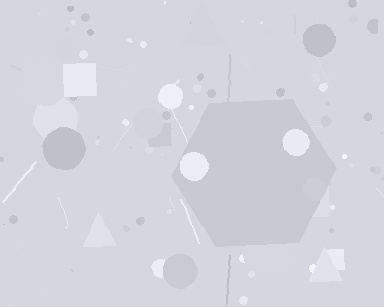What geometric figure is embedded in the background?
A hexagon is embedded in the background.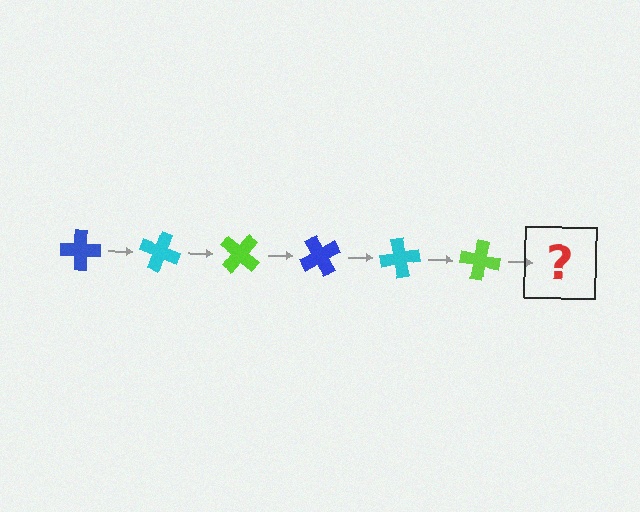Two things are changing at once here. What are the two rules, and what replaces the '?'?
The two rules are that it rotates 20 degrees each step and the color cycles through blue, cyan, and lime. The '?' should be a blue cross, rotated 120 degrees from the start.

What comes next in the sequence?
The next element should be a blue cross, rotated 120 degrees from the start.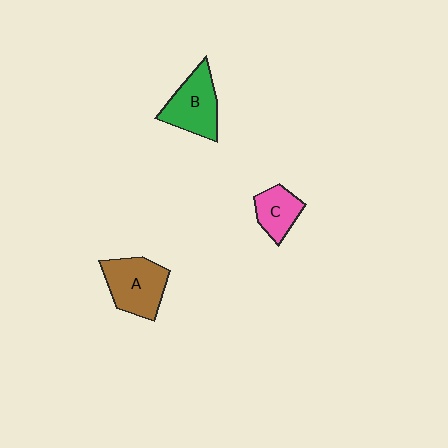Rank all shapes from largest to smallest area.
From largest to smallest: A (brown), B (green), C (pink).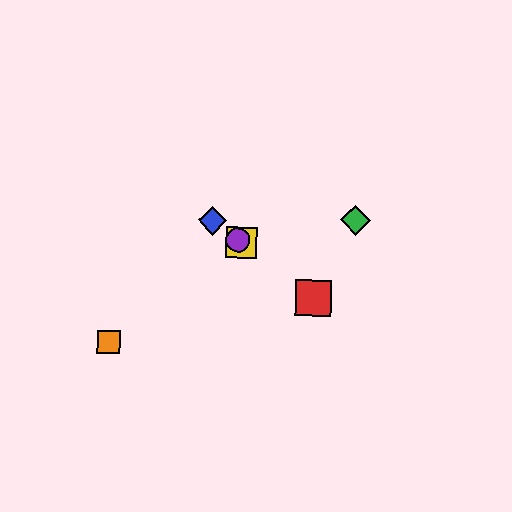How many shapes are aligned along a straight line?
4 shapes (the red square, the blue diamond, the yellow square, the purple circle) are aligned along a straight line.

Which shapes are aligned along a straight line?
The red square, the blue diamond, the yellow square, the purple circle are aligned along a straight line.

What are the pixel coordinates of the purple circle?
The purple circle is at (238, 240).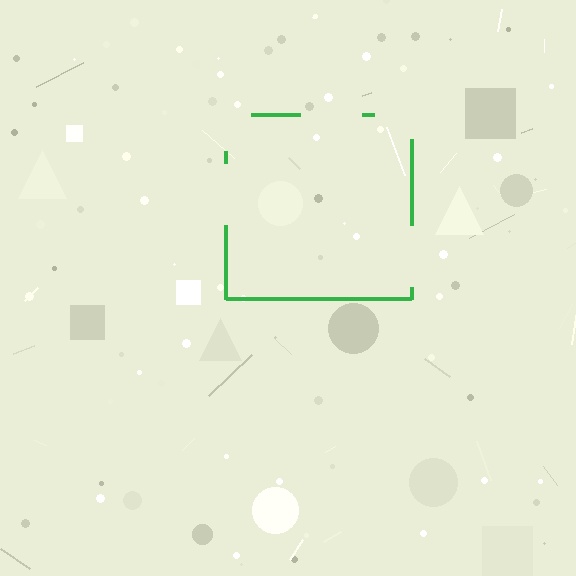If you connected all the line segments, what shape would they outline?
They would outline a square.